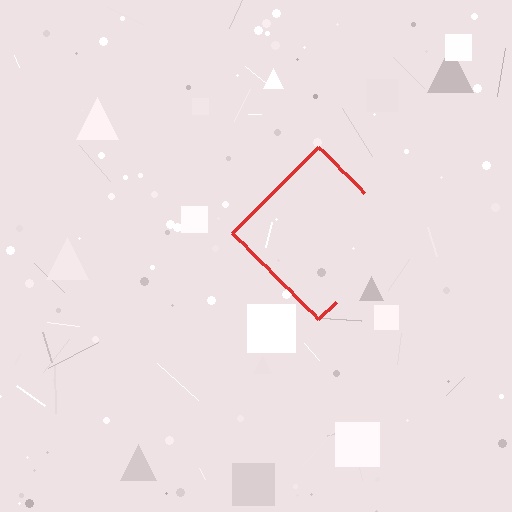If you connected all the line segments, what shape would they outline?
They would outline a diamond.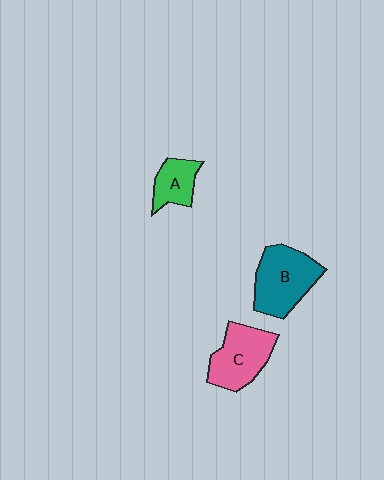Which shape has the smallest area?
Shape A (green).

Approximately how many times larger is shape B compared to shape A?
Approximately 1.9 times.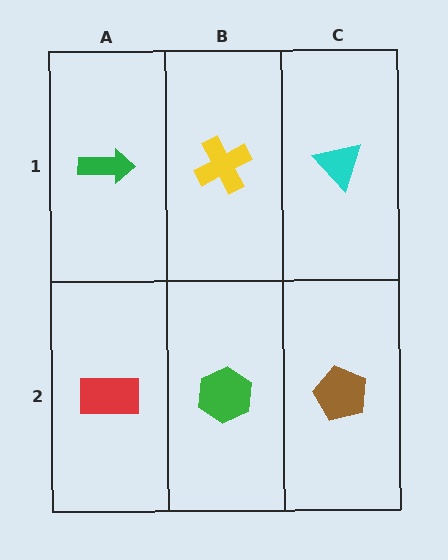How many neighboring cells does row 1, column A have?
2.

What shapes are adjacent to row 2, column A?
A green arrow (row 1, column A), a green hexagon (row 2, column B).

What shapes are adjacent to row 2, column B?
A yellow cross (row 1, column B), a red rectangle (row 2, column A), a brown pentagon (row 2, column C).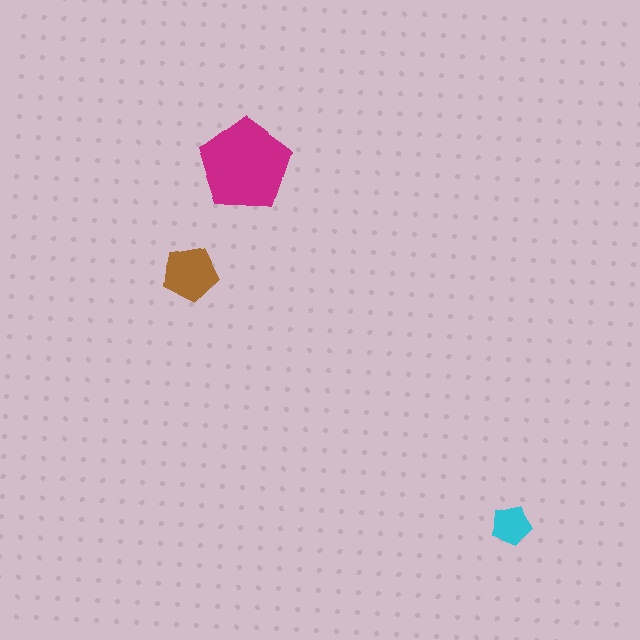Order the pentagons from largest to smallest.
the magenta one, the brown one, the cyan one.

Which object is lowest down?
The cyan pentagon is bottommost.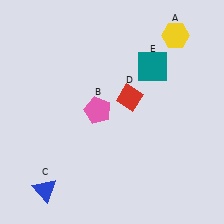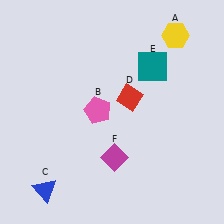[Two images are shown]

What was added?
A magenta diamond (F) was added in Image 2.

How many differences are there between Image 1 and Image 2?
There is 1 difference between the two images.